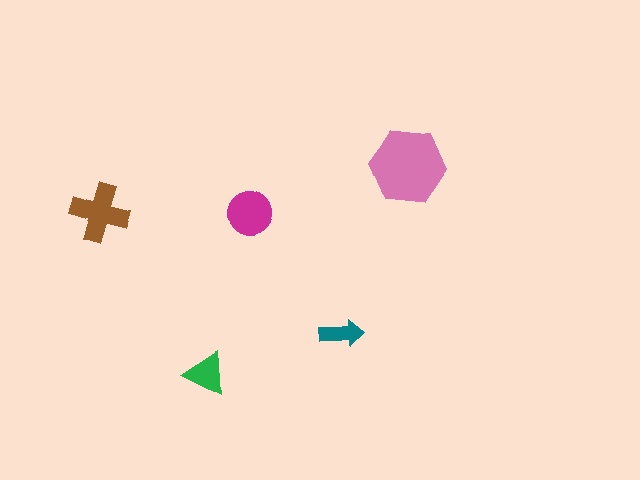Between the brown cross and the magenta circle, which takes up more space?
The brown cross.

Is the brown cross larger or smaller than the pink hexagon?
Smaller.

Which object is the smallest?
The teal arrow.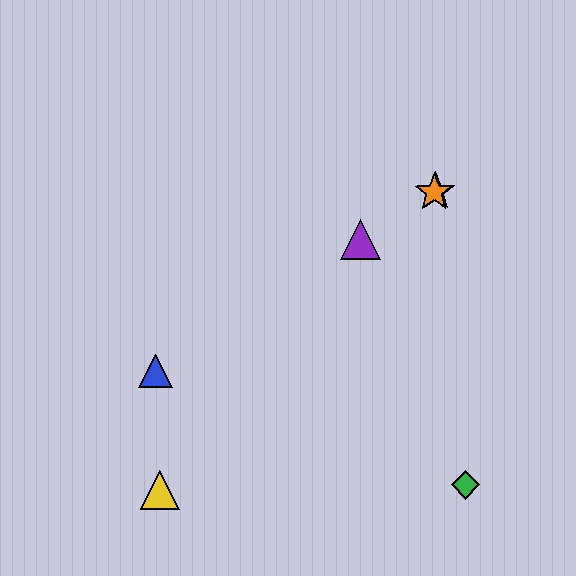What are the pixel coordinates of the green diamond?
The green diamond is at (465, 485).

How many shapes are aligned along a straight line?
4 shapes (the red star, the blue triangle, the purple triangle, the orange star) are aligned along a straight line.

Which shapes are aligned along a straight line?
The red star, the blue triangle, the purple triangle, the orange star are aligned along a straight line.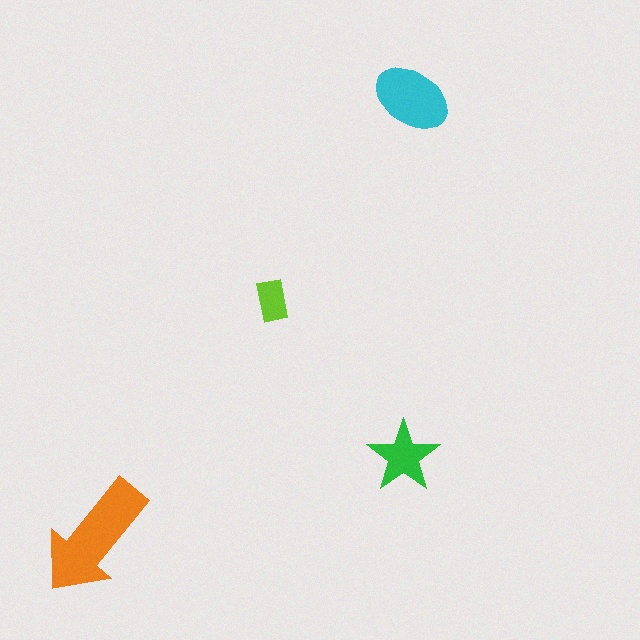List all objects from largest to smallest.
The orange arrow, the cyan ellipse, the green star, the lime rectangle.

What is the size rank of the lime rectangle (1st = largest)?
4th.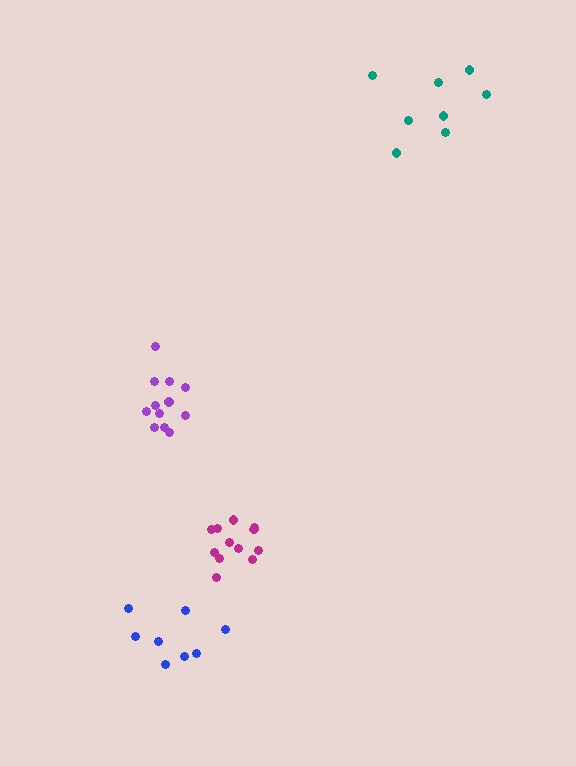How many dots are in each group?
Group 1: 8 dots, Group 2: 12 dots, Group 3: 12 dots, Group 4: 8 dots (40 total).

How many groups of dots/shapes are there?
There are 4 groups.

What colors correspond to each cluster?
The clusters are colored: blue, magenta, purple, teal.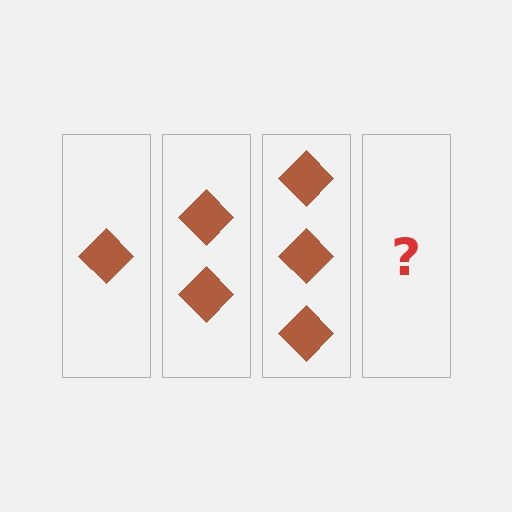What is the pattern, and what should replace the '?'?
The pattern is that each step adds one more diamond. The '?' should be 4 diamonds.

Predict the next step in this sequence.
The next step is 4 diamonds.